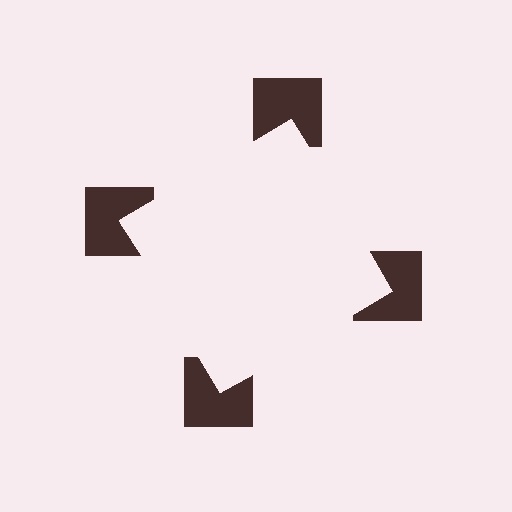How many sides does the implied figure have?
4 sides.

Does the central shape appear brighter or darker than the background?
It typically appears slightly brighter than the background, even though no actual brightness change is drawn.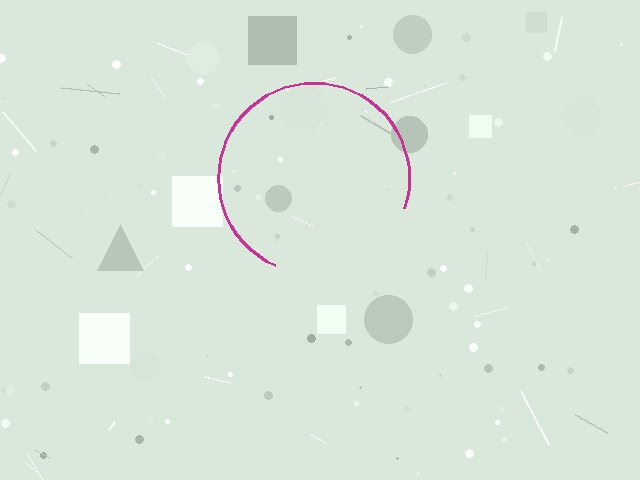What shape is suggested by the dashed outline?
The dashed outline suggests a circle.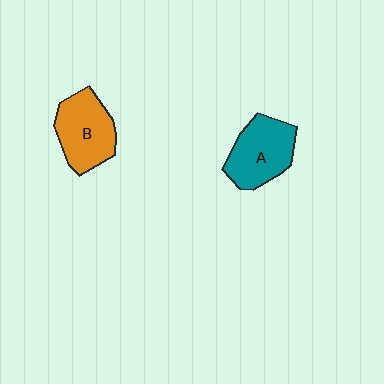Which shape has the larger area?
Shape B (orange).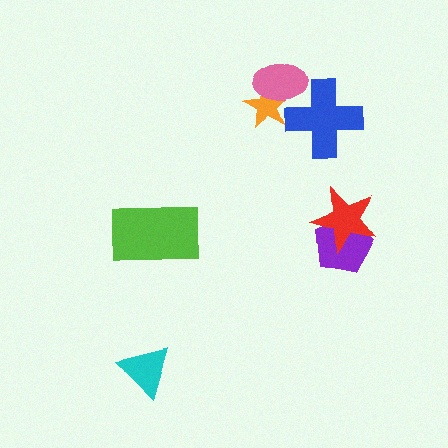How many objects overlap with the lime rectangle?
0 objects overlap with the lime rectangle.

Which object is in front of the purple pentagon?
The red star is in front of the purple pentagon.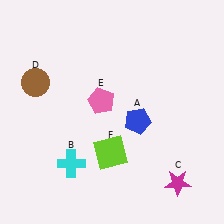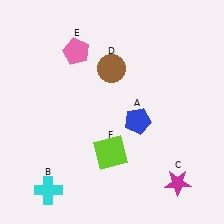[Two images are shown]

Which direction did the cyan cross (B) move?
The cyan cross (B) moved down.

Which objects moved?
The objects that moved are: the cyan cross (B), the brown circle (D), the pink pentagon (E).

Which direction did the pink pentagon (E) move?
The pink pentagon (E) moved up.